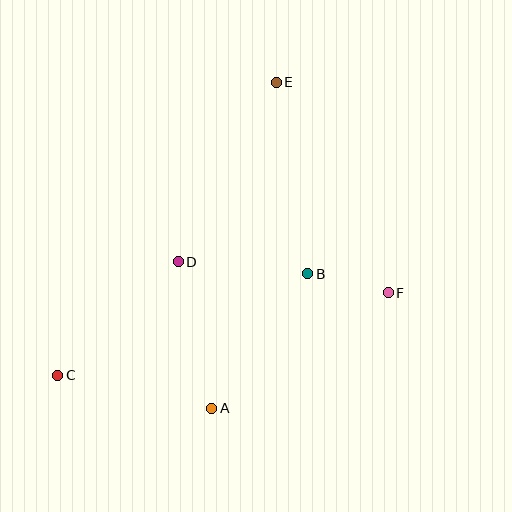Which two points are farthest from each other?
Points C and E are farthest from each other.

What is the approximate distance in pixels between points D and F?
The distance between D and F is approximately 212 pixels.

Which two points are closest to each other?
Points B and F are closest to each other.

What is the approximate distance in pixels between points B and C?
The distance between B and C is approximately 270 pixels.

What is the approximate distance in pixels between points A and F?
The distance between A and F is approximately 211 pixels.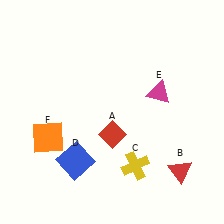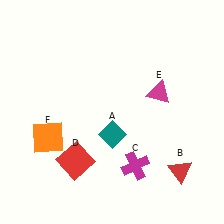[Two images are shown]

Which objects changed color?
A changed from red to teal. C changed from yellow to magenta. D changed from blue to red.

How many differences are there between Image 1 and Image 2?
There are 3 differences between the two images.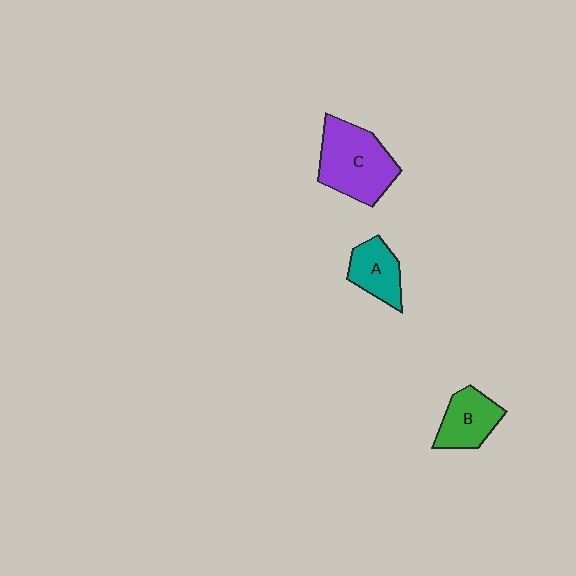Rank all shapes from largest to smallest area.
From largest to smallest: C (purple), B (green), A (teal).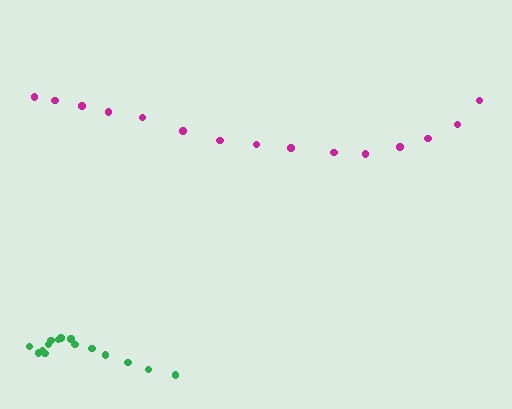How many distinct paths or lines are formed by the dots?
There are 2 distinct paths.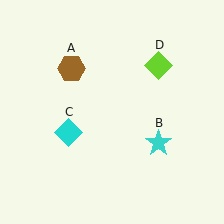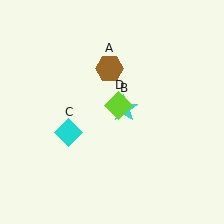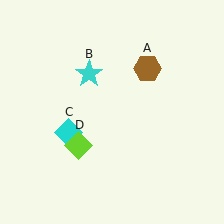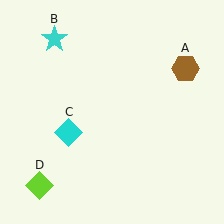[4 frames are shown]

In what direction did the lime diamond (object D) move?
The lime diamond (object D) moved down and to the left.